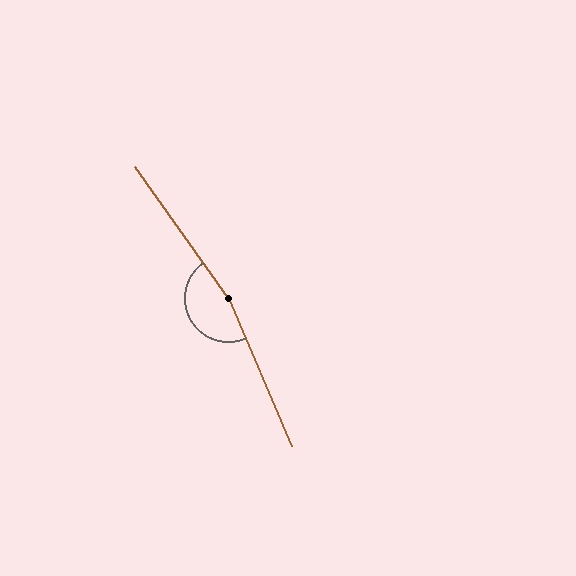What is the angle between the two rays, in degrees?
Approximately 168 degrees.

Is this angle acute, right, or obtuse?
It is obtuse.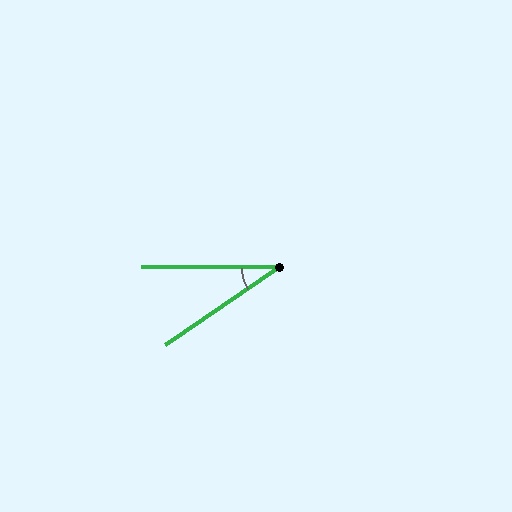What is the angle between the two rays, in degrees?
Approximately 34 degrees.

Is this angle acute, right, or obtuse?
It is acute.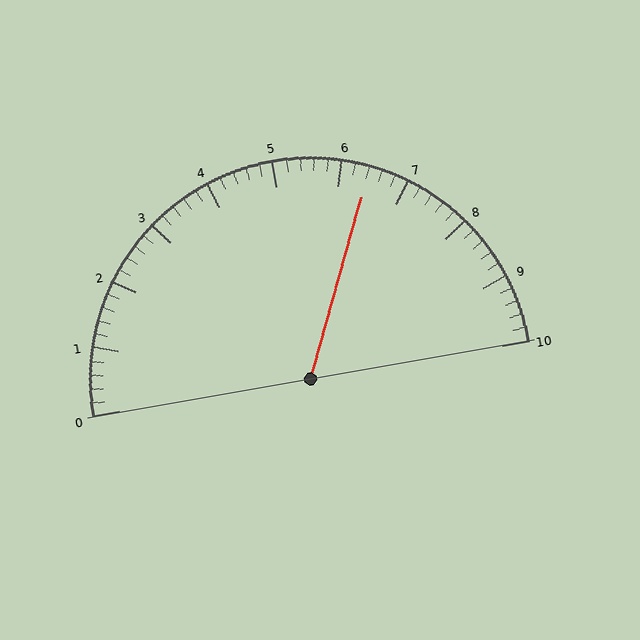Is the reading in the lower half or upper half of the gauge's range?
The reading is in the upper half of the range (0 to 10).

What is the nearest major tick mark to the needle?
The nearest major tick mark is 6.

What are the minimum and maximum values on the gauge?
The gauge ranges from 0 to 10.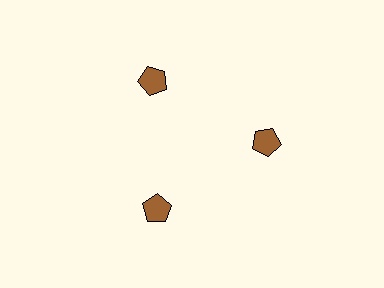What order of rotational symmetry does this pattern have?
This pattern has 3-fold rotational symmetry.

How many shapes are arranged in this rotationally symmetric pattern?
There are 3 shapes, arranged in 3 groups of 1.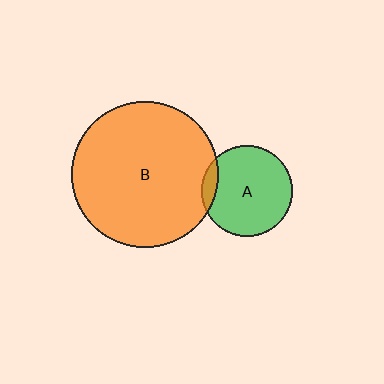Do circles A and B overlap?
Yes.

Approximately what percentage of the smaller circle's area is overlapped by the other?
Approximately 10%.